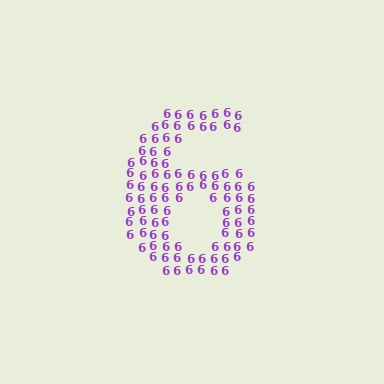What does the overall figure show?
The overall figure shows the digit 6.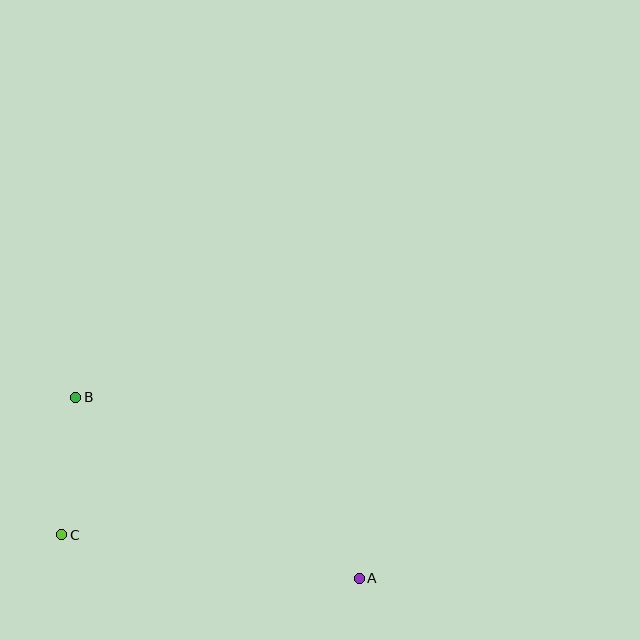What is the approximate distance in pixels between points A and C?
The distance between A and C is approximately 301 pixels.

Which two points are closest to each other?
Points B and C are closest to each other.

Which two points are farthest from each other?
Points A and B are farthest from each other.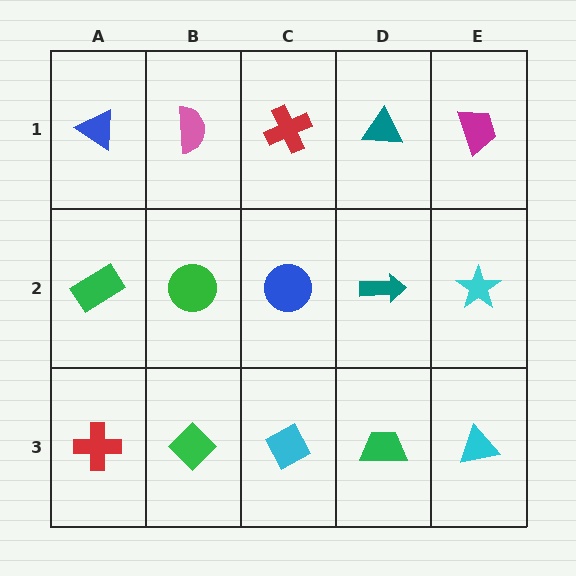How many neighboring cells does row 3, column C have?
3.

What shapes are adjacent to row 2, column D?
A teal triangle (row 1, column D), a green trapezoid (row 3, column D), a blue circle (row 2, column C), a cyan star (row 2, column E).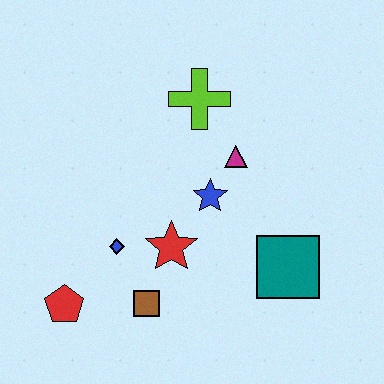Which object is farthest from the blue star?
The red pentagon is farthest from the blue star.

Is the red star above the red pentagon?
Yes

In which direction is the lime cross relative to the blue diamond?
The lime cross is above the blue diamond.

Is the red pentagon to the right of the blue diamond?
No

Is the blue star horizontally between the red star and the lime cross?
No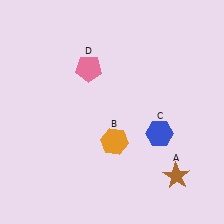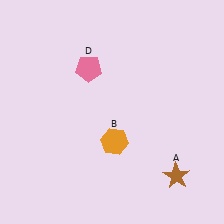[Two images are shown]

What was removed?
The blue hexagon (C) was removed in Image 2.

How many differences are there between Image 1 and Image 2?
There is 1 difference between the two images.